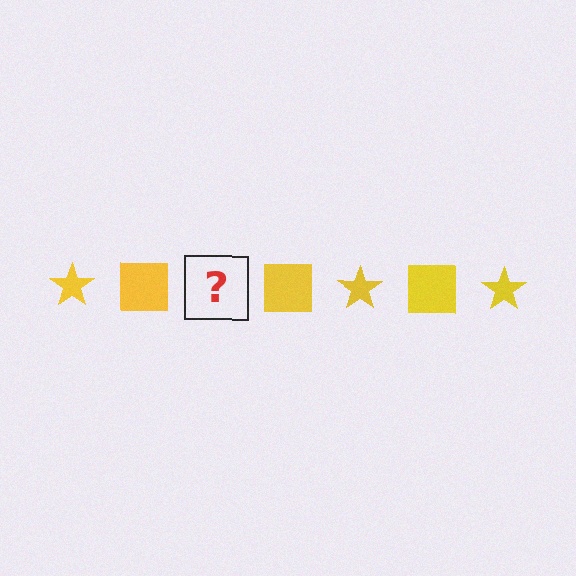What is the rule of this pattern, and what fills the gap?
The rule is that the pattern cycles through star, square shapes in yellow. The gap should be filled with a yellow star.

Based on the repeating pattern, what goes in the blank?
The blank should be a yellow star.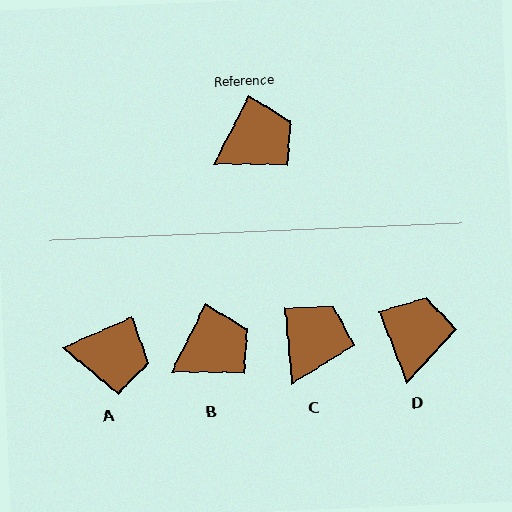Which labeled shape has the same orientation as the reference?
B.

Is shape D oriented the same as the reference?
No, it is off by about 48 degrees.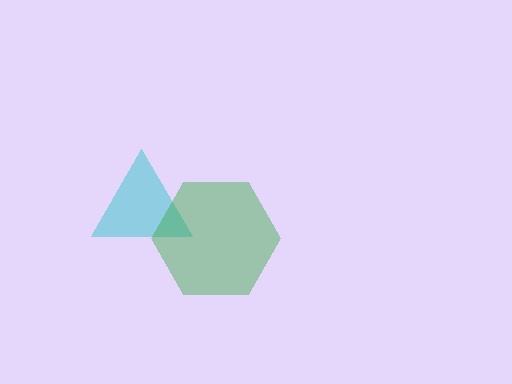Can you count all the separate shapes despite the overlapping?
Yes, there are 2 separate shapes.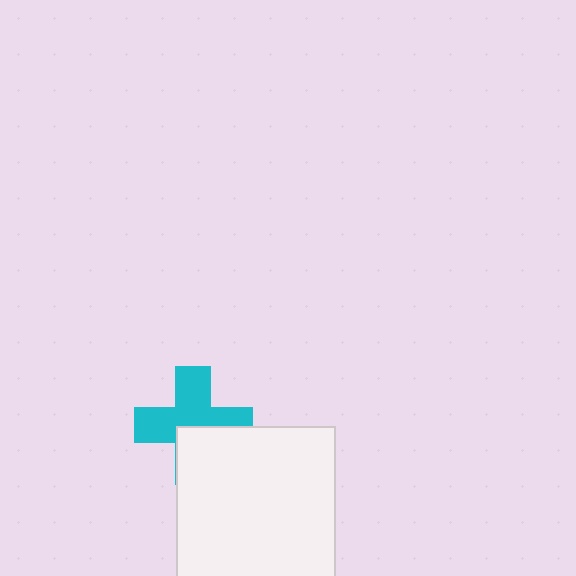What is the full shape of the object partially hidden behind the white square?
The partially hidden object is a cyan cross.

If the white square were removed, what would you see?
You would see the complete cyan cross.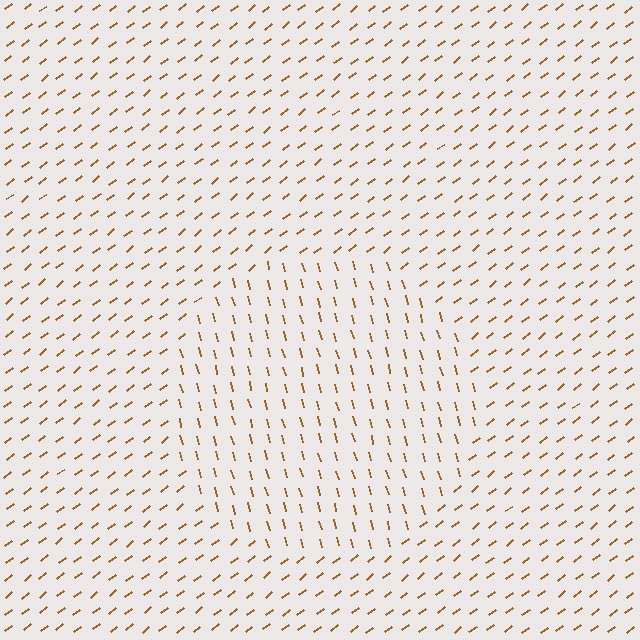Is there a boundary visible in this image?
Yes, there is a texture boundary formed by a change in line orientation.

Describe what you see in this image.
The image is filled with small brown line segments. A circle region in the image has lines oriented differently from the surrounding lines, creating a visible texture boundary.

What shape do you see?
I see a circle.